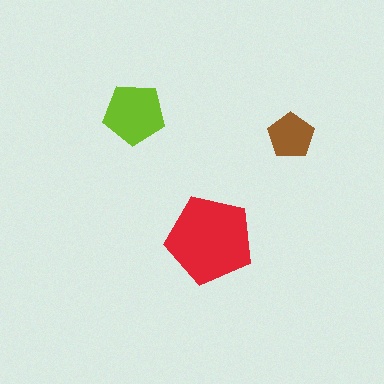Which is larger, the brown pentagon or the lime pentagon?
The lime one.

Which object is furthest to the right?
The brown pentagon is rightmost.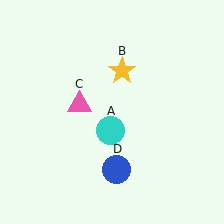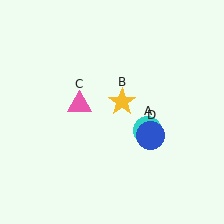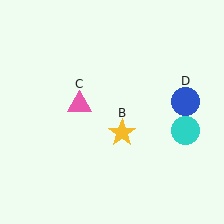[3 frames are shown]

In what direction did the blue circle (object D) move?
The blue circle (object D) moved up and to the right.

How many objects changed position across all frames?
3 objects changed position: cyan circle (object A), yellow star (object B), blue circle (object D).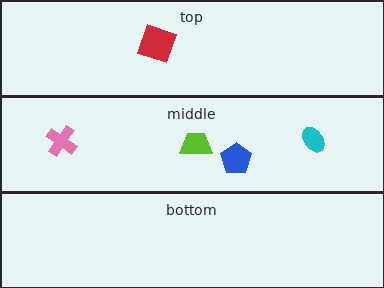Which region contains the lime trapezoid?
The middle region.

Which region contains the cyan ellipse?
The middle region.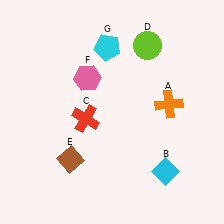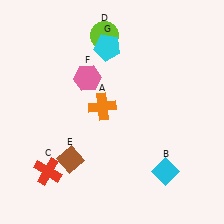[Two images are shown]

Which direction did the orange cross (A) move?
The orange cross (A) moved left.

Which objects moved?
The objects that moved are: the orange cross (A), the red cross (C), the lime circle (D).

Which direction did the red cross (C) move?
The red cross (C) moved down.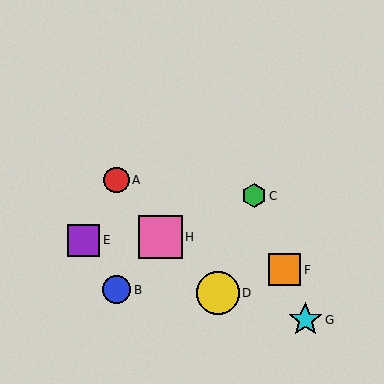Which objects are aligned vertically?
Objects A, B are aligned vertically.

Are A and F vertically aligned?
No, A is at x≈116 and F is at x≈285.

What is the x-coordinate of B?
Object B is at x≈116.